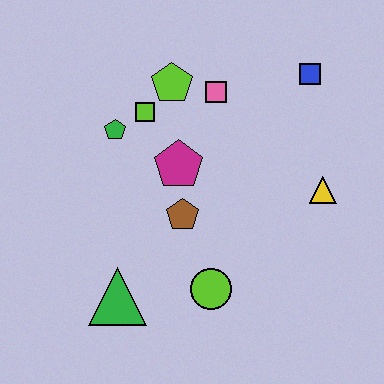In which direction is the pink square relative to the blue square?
The pink square is to the left of the blue square.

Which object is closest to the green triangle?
The lime circle is closest to the green triangle.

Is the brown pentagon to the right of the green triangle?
Yes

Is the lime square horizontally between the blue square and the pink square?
No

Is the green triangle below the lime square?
Yes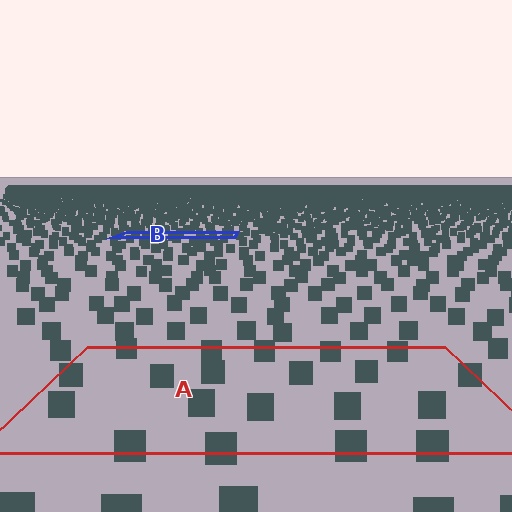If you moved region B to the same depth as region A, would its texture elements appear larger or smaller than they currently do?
They would appear larger. At a closer depth, the same texture elements are projected at a bigger on-screen size.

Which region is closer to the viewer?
Region A is closer. The texture elements there are larger and more spread out.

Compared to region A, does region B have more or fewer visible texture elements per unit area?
Region B has more texture elements per unit area — they are packed more densely because it is farther away.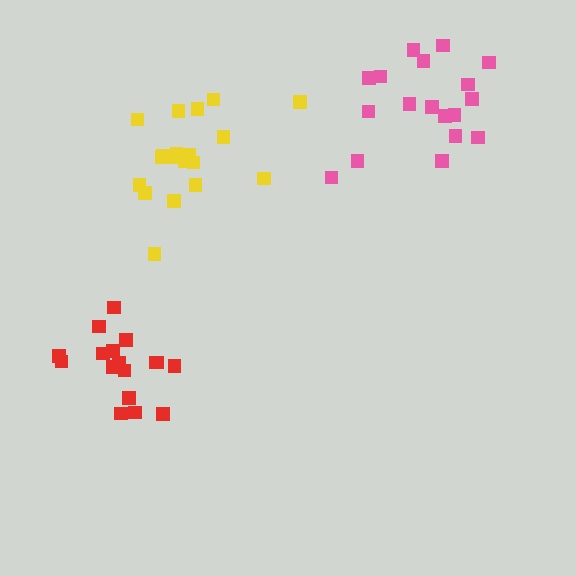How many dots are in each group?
Group 1: 19 dots, Group 2: 17 dots, Group 3: 18 dots (54 total).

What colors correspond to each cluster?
The clusters are colored: yellow, red, pink.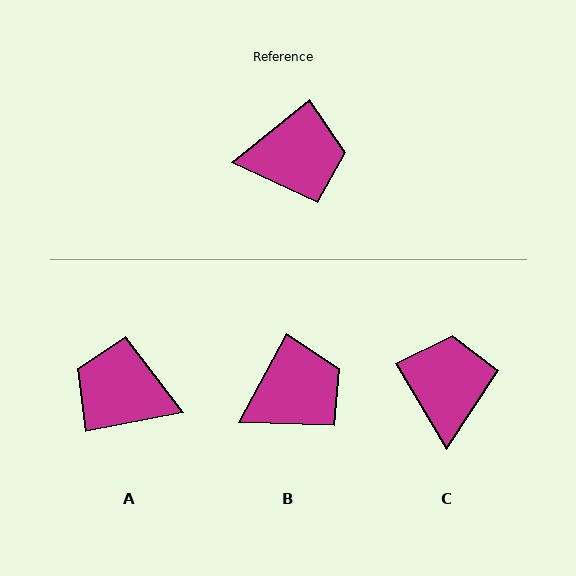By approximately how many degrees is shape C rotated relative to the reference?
Approximately 82 degrees counter-clockwise.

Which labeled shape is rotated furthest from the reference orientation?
A, about 153 degrees away.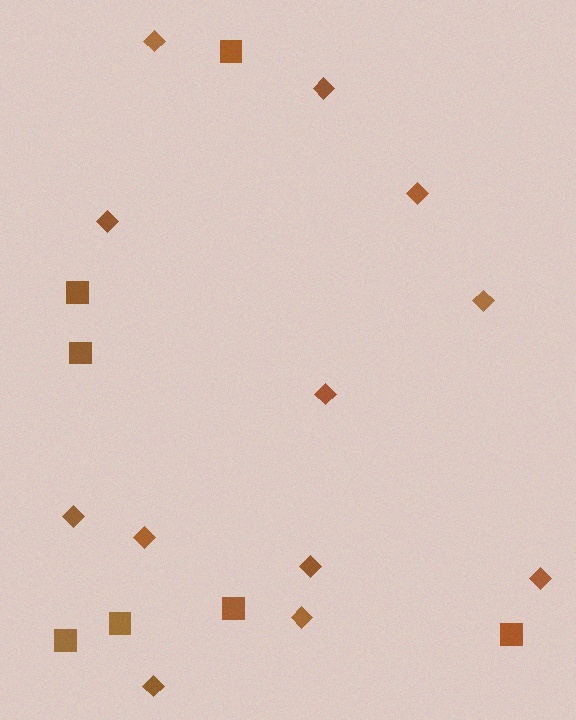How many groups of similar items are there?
There are 2 groups: one group of squares (7) and one group of diamonds (12).